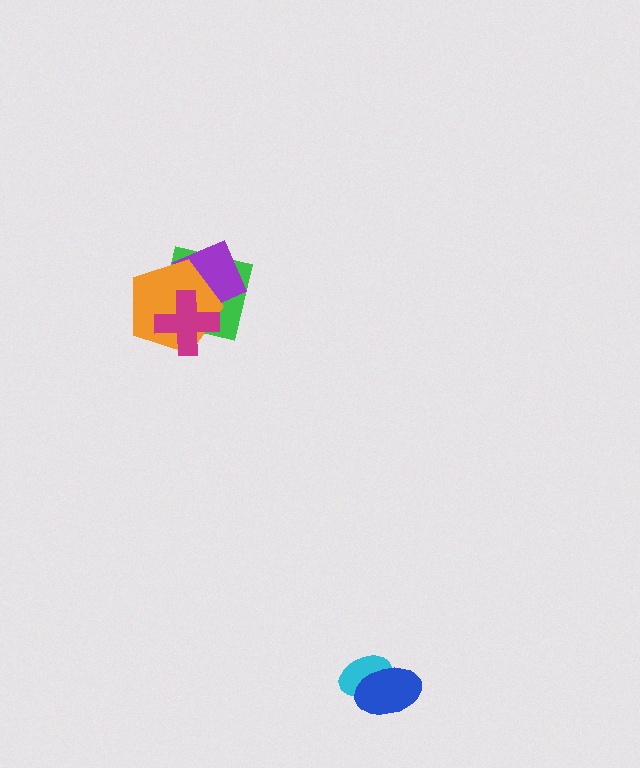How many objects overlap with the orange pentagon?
3 objects overlap with the orange pentagon.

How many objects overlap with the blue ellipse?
1 object overlaps with the blue ellipse.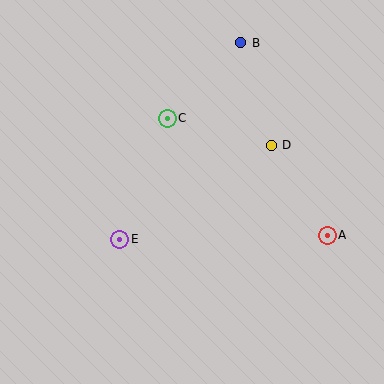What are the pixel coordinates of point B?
Point B is at (241, 43).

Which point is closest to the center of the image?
Point C at (167, 118) is closest to the center.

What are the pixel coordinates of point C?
Point C is at (167, 118).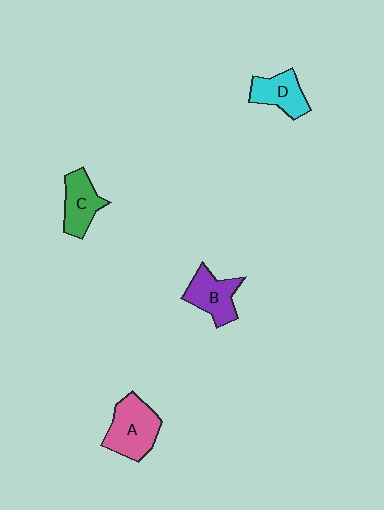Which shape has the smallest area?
Shape D (cyan).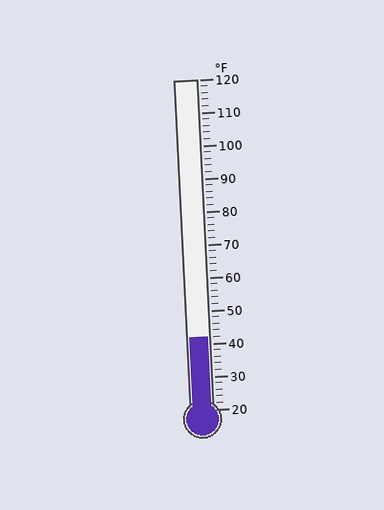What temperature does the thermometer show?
The thermometer shows approximately 42°F.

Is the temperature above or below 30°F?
The temperature is above 30°F.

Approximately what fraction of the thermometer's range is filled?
The thermometer is filled to approximately 20% of its range.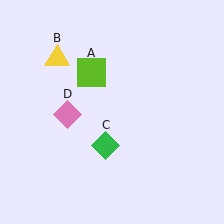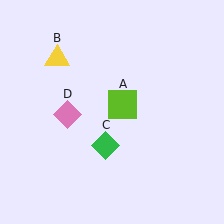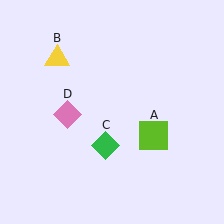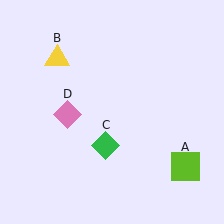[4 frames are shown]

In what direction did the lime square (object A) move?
The lime square (object A) moved down and to the right.